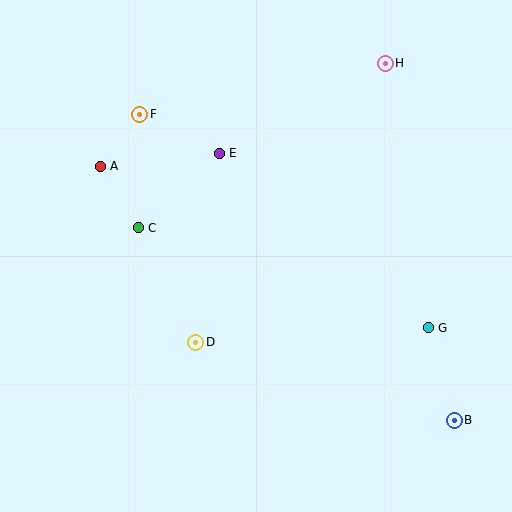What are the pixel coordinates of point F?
Point F is at (140, 114).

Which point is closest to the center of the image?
Point D at (196, 342) is closest to the center.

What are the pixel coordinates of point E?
Point E is at (219, 153).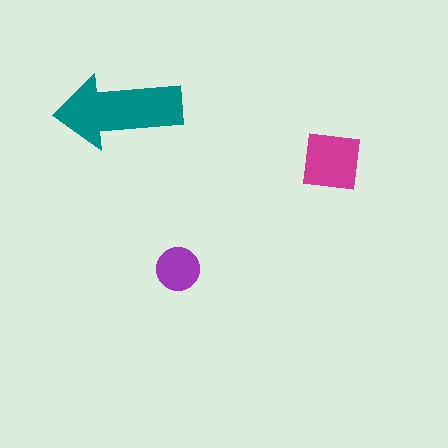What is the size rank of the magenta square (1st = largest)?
2nd.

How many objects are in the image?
There are 3 objects in the image.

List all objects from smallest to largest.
The purple circle, the magenta square, the teal arrow.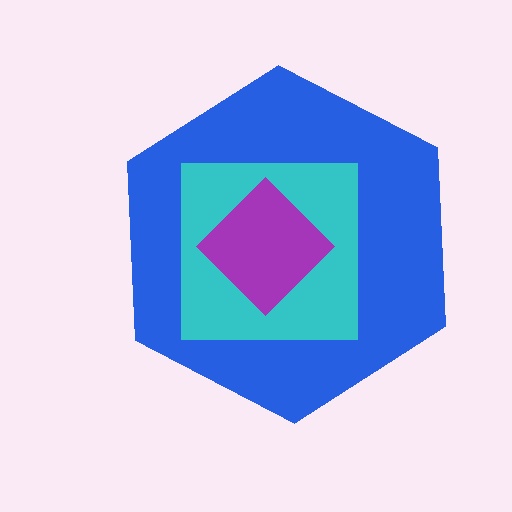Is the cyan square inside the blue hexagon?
Yes.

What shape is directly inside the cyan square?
The purple diamond.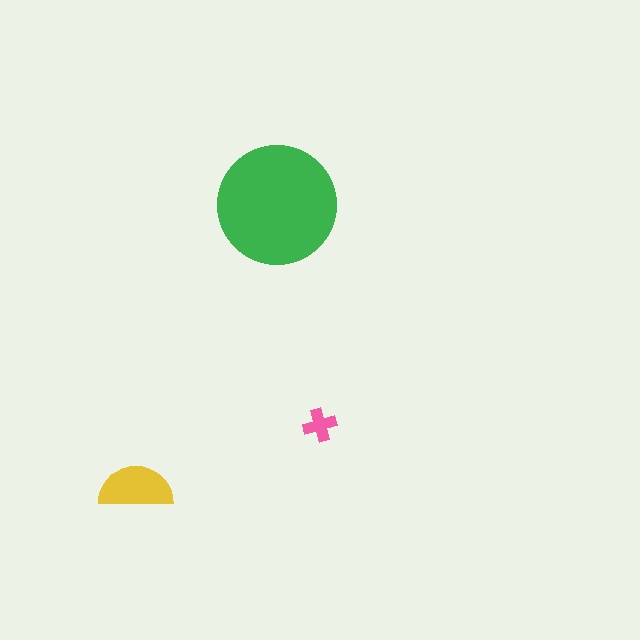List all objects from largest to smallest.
The green circle, the yellow semicircle, the pink cross.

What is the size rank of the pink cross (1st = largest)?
3rd.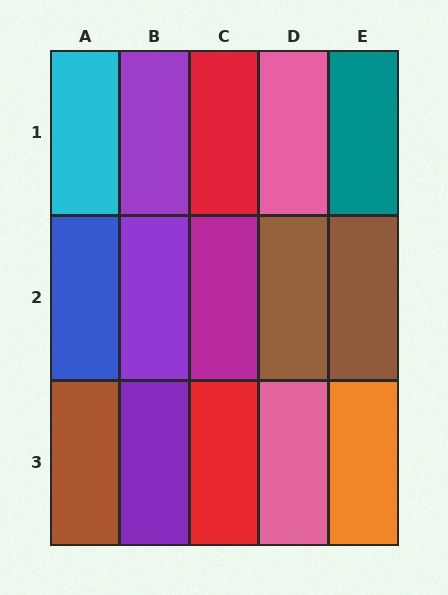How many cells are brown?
3 cells are brown.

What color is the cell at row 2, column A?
Blue.